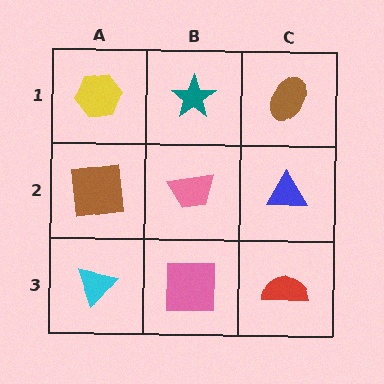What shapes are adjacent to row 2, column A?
A yellow hexagon (row 1, column A), a cyan triangle (row 3, column A), a pink trapezoid (row 2, column B).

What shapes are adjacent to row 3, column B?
A pink trapezoid (row 2, column B), a cyan triangle (row 3, column A), a red semicircle (row 3, column C).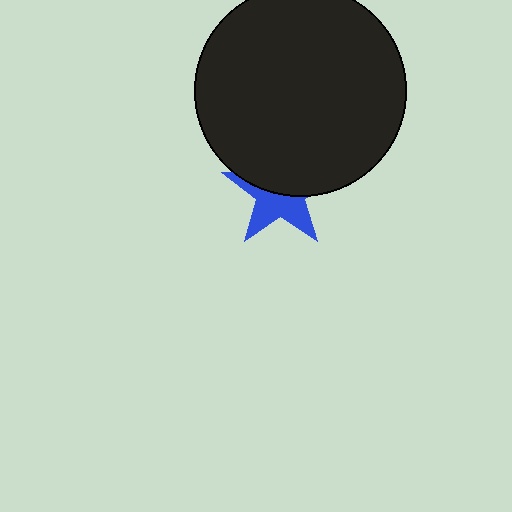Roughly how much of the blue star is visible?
About half of it is visible (roughly 47%).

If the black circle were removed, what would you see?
You would see the complete blue star.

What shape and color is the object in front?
The object in front is a black circle.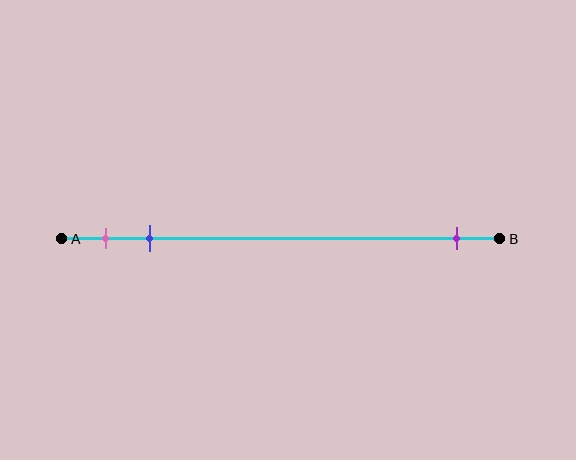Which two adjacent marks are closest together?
The pink and blue marks are the closest adjacent pair.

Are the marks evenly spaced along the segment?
No, the marks are not evenly spaced.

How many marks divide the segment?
There are 3 marks dividing the segment.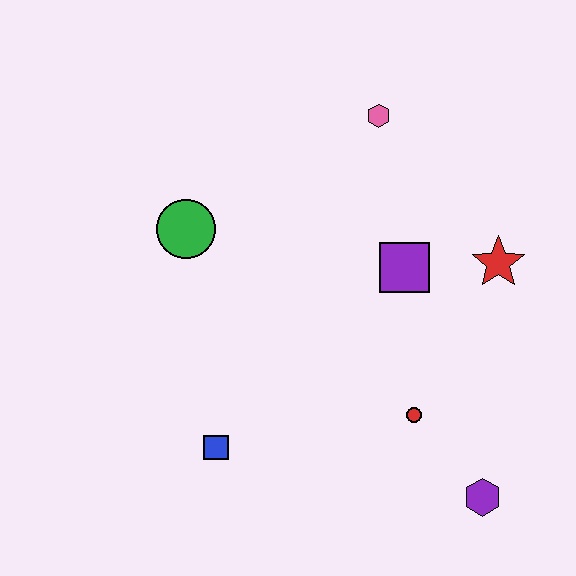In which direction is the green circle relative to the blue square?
The green circle is above the blue square.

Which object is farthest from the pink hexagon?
The purple hexagon is farthest from the pink hexagon.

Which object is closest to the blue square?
The red circle is closest to the blue square.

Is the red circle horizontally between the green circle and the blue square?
No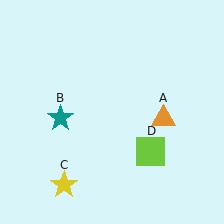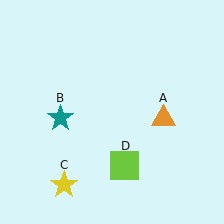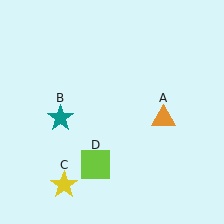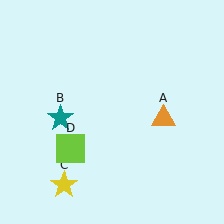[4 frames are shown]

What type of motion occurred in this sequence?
The lime square (object D) rotated clockwise around the center of the scene.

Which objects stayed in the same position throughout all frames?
Orange triangle (object A) and teal star (object B) and yellow star (object C) remained stationary.